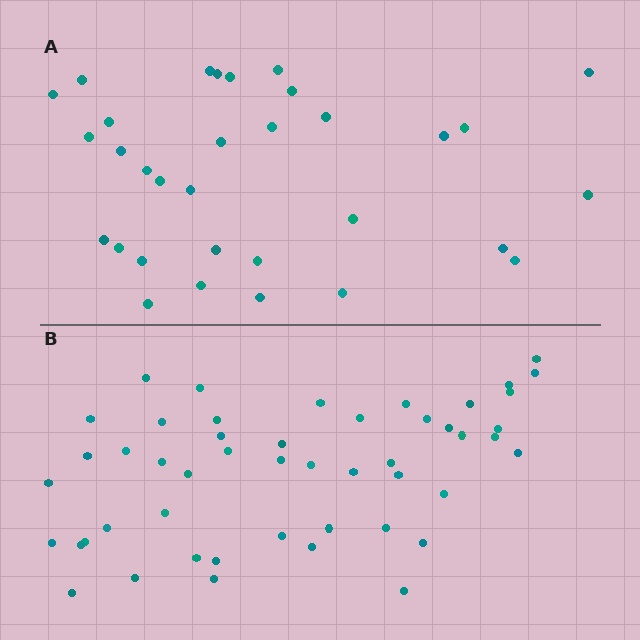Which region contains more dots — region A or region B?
Region B (the bottom region) has more dots.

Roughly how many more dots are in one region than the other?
Region B has approximately 15 more dots than region A.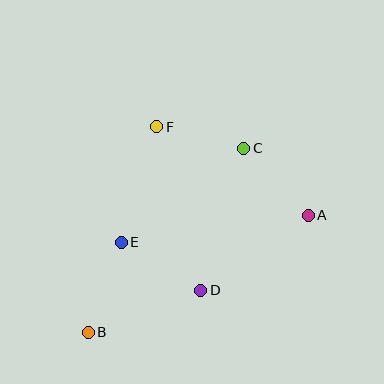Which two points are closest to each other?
Points C and F are closest to each other.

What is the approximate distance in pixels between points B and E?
The distance between B and E is approximately 95 pixels.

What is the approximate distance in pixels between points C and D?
The distance between C and D is approximately 148 pixels.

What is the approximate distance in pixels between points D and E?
The distance between D and E is approximately 93 pixels.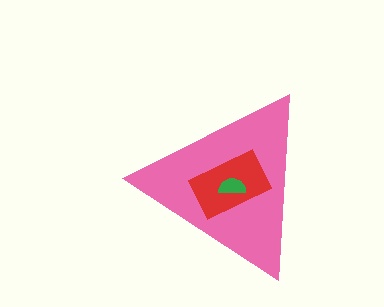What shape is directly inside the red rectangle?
The green semicircle.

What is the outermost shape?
The pink triangle.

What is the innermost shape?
The green semicircle.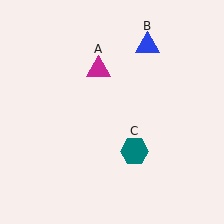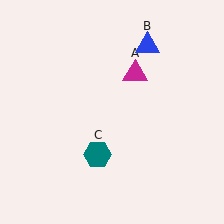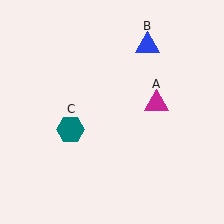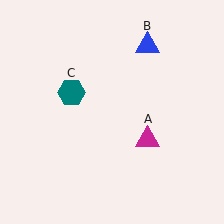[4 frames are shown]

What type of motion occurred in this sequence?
The magenta triangle (object A), teal hexagon (object C) rotated clockwise around the center of the scene.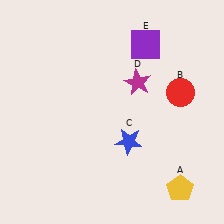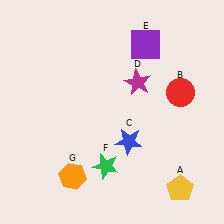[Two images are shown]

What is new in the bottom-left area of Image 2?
An orange hexagon (G) was added in the bottom-left area of Image 2.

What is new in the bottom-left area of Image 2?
A green star (F) was added in the bottom-left area of Image 2.